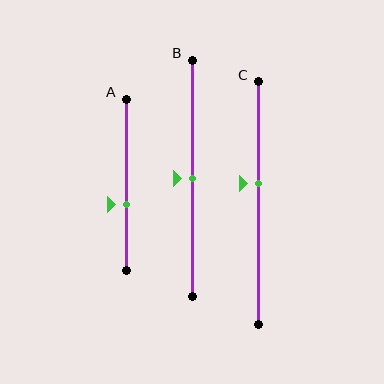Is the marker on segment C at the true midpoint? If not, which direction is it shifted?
No, the marker on segment C is shifted upward by about 8% of the segment length.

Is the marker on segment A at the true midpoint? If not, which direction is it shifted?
No, the marker on segment A is shifted downward by about 11% of the segment length.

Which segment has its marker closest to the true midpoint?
Segment B has its marker closest to the true midpoint.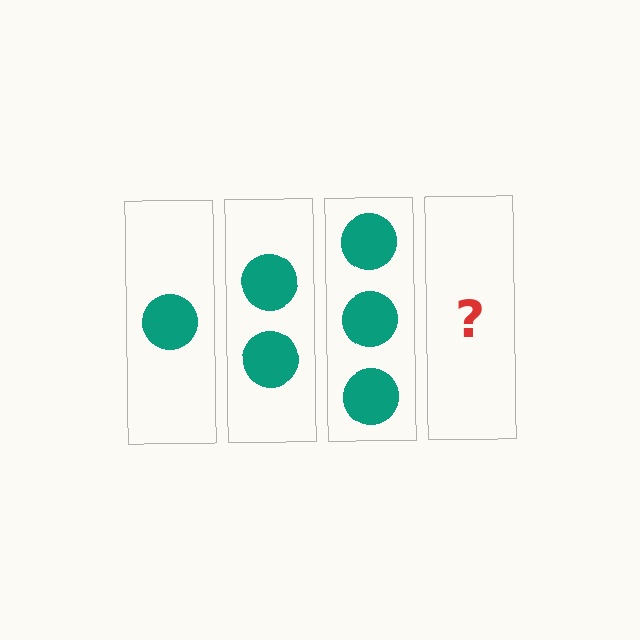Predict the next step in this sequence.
The next step is 4 circles.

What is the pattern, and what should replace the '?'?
The pattern is that each step adds one more circle. The '?' should be 4 circles.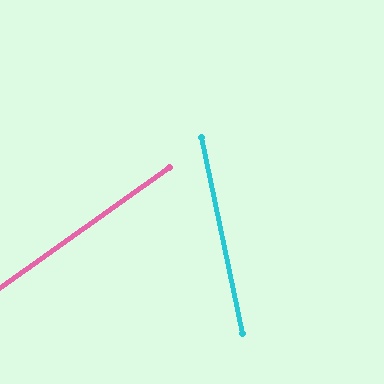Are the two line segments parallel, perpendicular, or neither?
Neither parallel nor perpendicular — they differ by about 67°.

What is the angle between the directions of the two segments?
Approximately 67 degrees.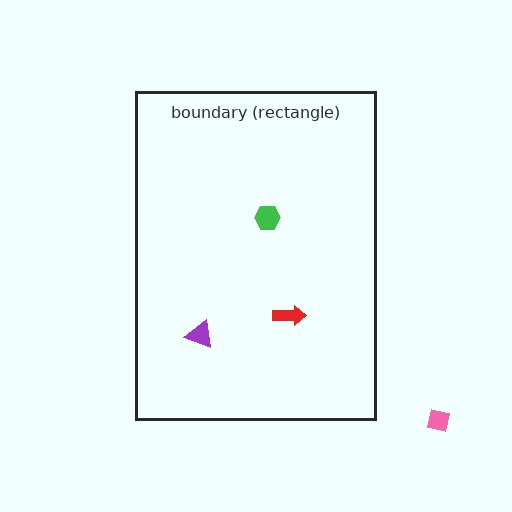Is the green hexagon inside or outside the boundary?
Inside.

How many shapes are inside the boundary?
3 inside, 1 outside.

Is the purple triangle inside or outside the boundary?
Inside.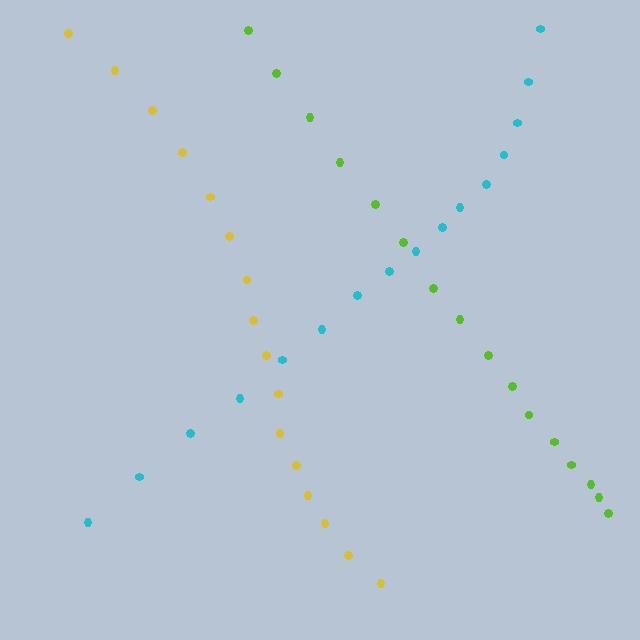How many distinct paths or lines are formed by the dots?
There are 3 distinct paths.